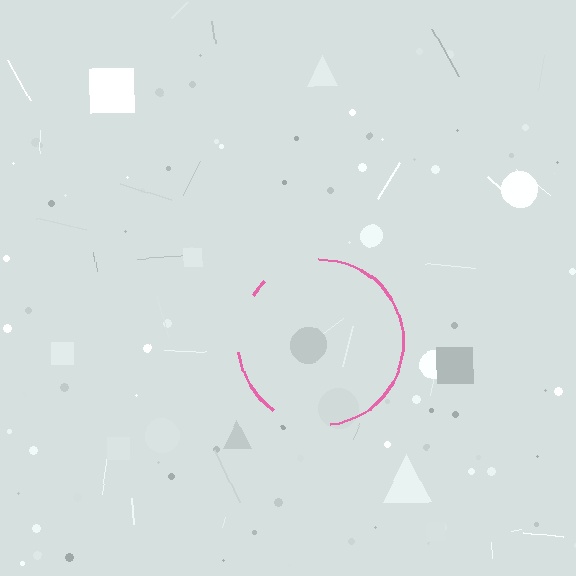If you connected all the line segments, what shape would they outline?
They would outline a circle.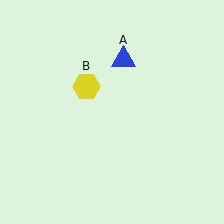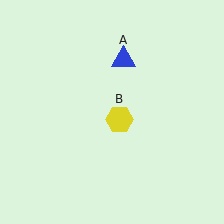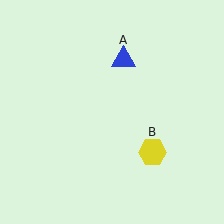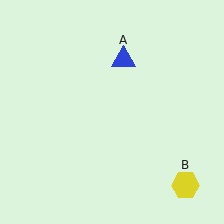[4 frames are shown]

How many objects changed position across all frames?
1 object changed position: yellow hexagon (object B).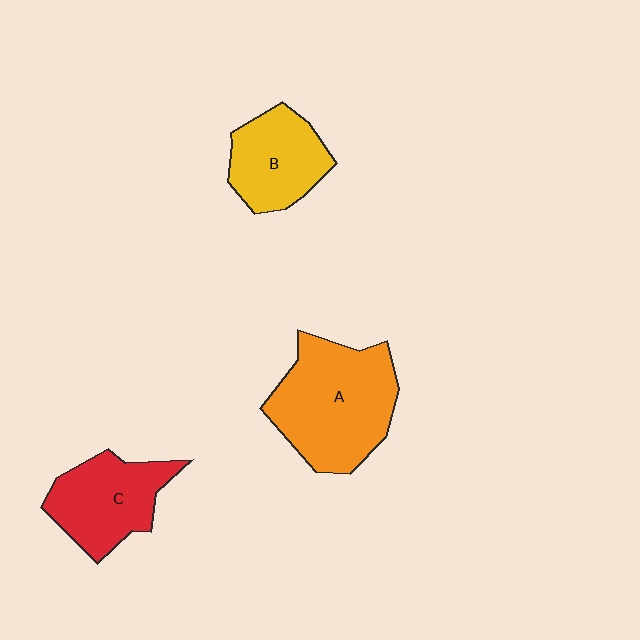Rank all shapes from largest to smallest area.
From largest to smallest: A (orange), C (red), B (yellow).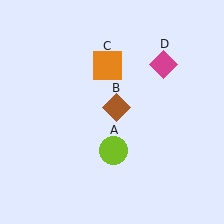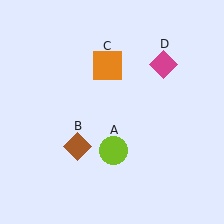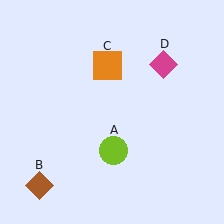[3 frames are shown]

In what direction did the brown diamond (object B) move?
The brown diamond (object B) moved down and to the left.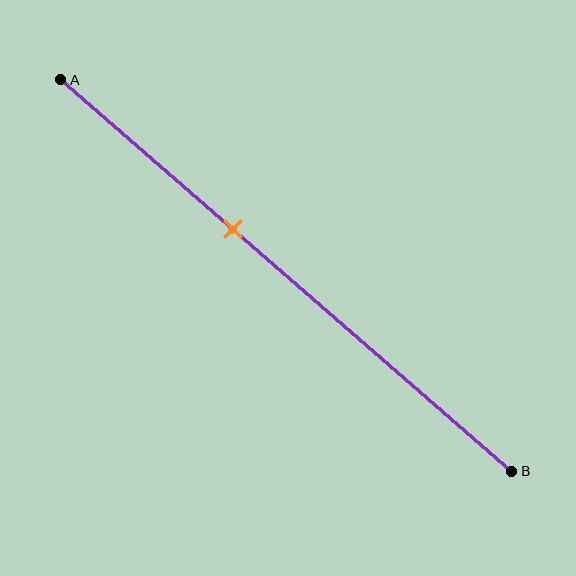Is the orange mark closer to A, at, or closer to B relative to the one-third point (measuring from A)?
The orange mark is closer to point B than the one-third point of segment AB.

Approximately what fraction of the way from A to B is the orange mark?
The orange mark is approximately 40% of the way from A to B.